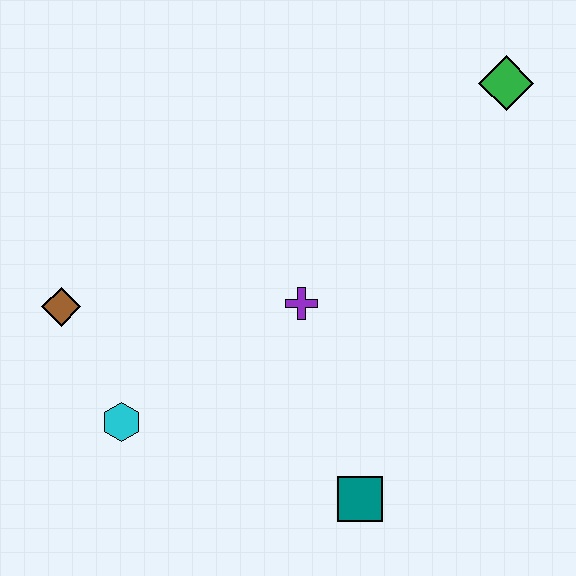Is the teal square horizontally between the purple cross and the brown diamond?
No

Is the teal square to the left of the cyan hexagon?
No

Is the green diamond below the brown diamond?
No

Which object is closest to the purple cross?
The teal square is closest to the purple cross.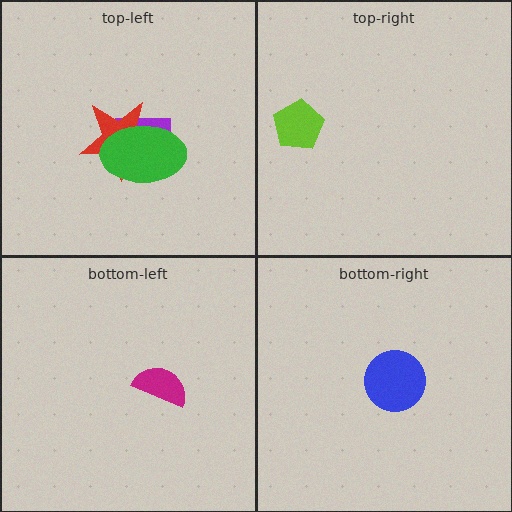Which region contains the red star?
The top-left region.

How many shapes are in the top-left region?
3.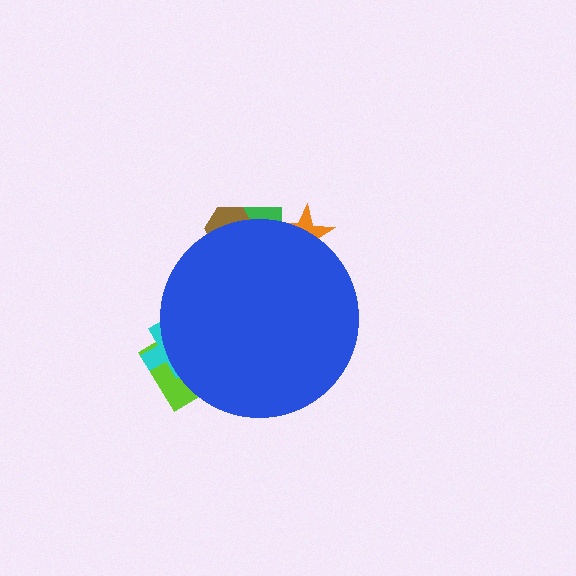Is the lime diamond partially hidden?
Yes, the lime diamond is partially hidden behind the blue circle.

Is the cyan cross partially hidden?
Yes, the cyan cross is partially hidden behind the blue circle.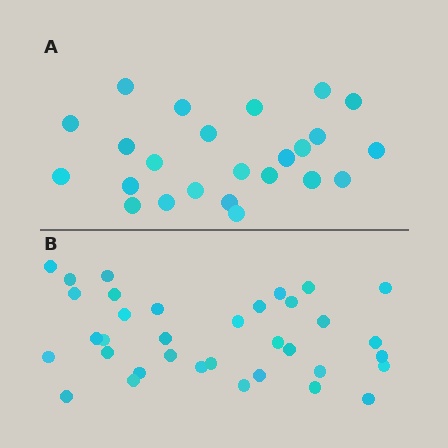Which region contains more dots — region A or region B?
Region B (the bottom region) has more dots.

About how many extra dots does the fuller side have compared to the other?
Region B has roughly 12 or so more dots than region A.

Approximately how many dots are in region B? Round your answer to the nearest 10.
About 40 dots. (The exact count is 35, which rounds to 40.)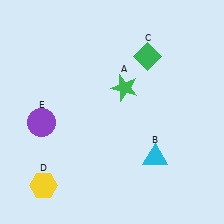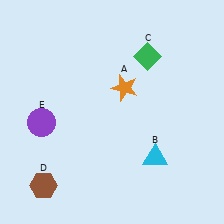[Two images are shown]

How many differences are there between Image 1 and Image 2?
There are 2 differences between the two images.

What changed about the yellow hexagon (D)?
In Image 1, D is yellow. In Image 2, it changed to brown.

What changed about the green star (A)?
In Image 1, A is green. In Image 2, it changed to orange.